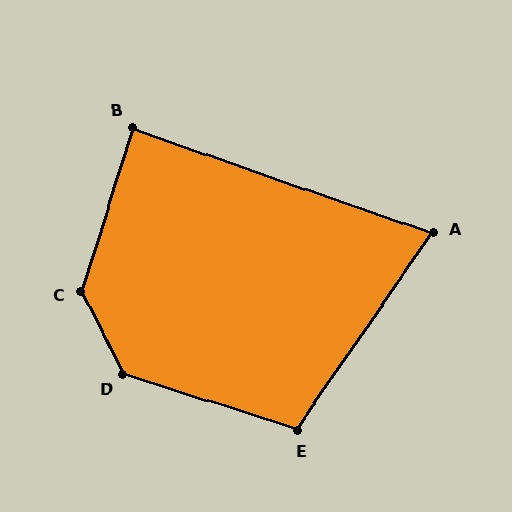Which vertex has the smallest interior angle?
A, at approximately 75 degrees.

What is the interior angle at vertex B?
Approximately 88 degrees (approximately right).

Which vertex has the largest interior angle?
C, at approximately 136 degrees.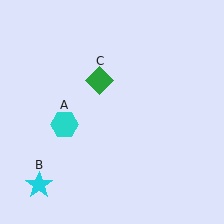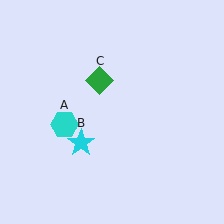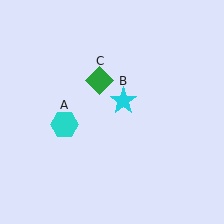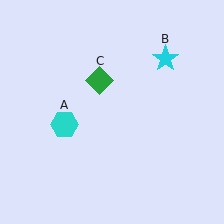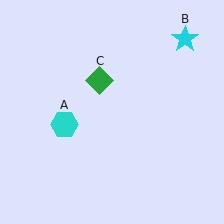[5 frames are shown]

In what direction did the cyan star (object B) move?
The cyan star (object B) moved up and to the right.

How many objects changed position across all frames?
1 object changed position: cyan star (object B).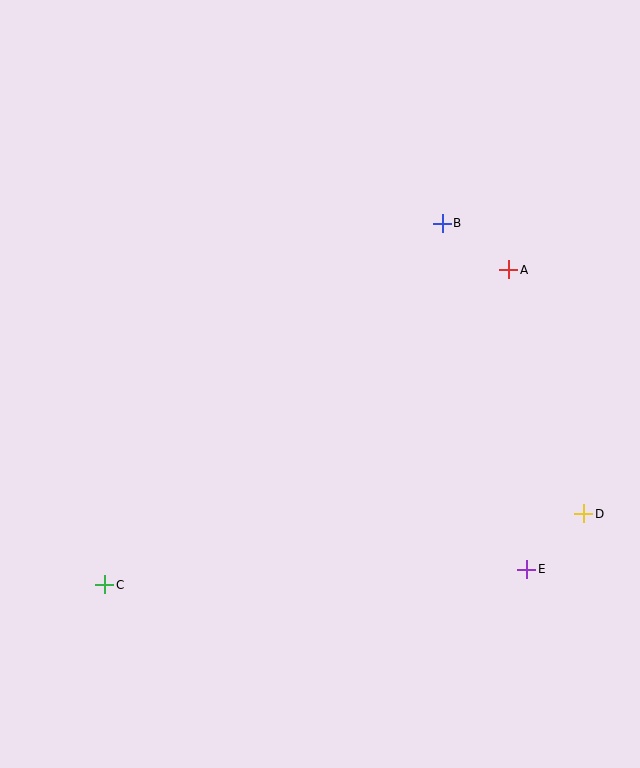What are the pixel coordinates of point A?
Point A is at (509, 270).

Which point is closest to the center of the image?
Point B at (442, 223) is closest to the center.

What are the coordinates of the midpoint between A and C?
The midpoint between A and C is at (307, 427).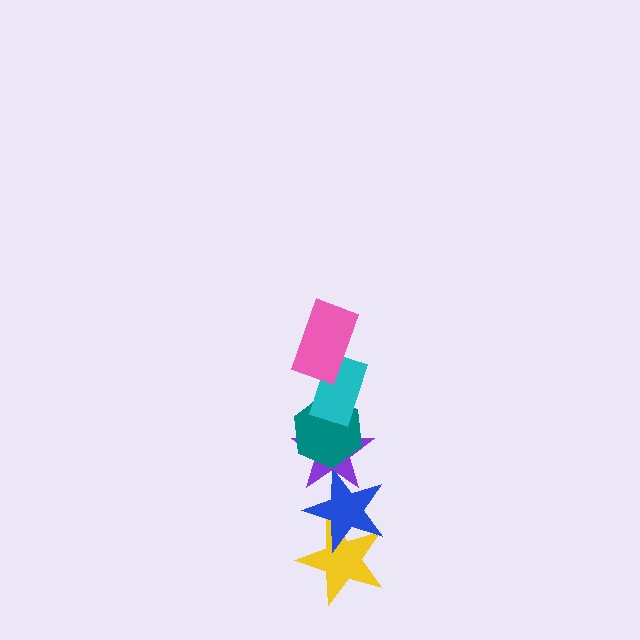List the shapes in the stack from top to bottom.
From top to bottom: the pink rectangle, the cyan rectangle, the teal hexagon, the purple star, the blue star, the yellow star.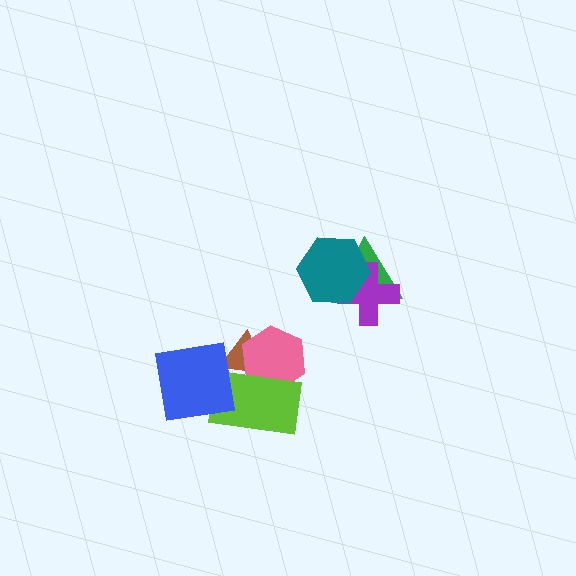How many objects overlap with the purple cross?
2 objects overlap with the purple cross.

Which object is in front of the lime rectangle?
The blue square is in front of the lime rectangle.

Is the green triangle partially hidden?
Yes, it is partially covered by another shape.